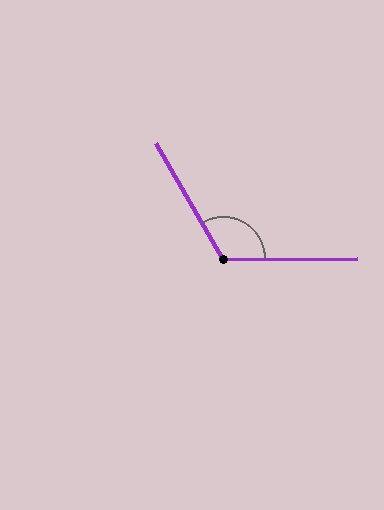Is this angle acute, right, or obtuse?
It is obtuse.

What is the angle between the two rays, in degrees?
Approximately 120 degrees.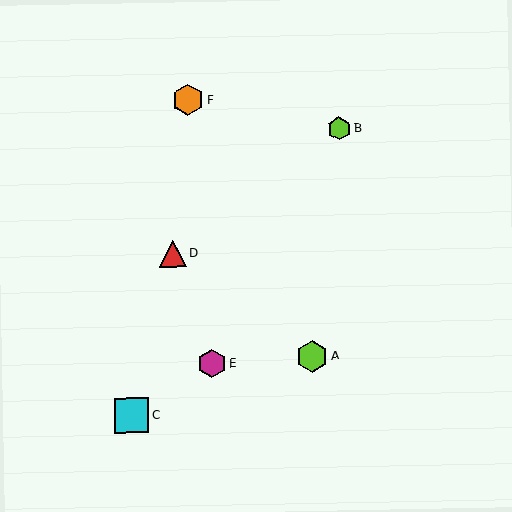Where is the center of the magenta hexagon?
The center of the magenta hexagon is at (212, 364).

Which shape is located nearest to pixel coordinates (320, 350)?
The lime hexagon (labeled A) at (312, 356) is nearest to that location.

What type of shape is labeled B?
Shape B is a lime hexagon.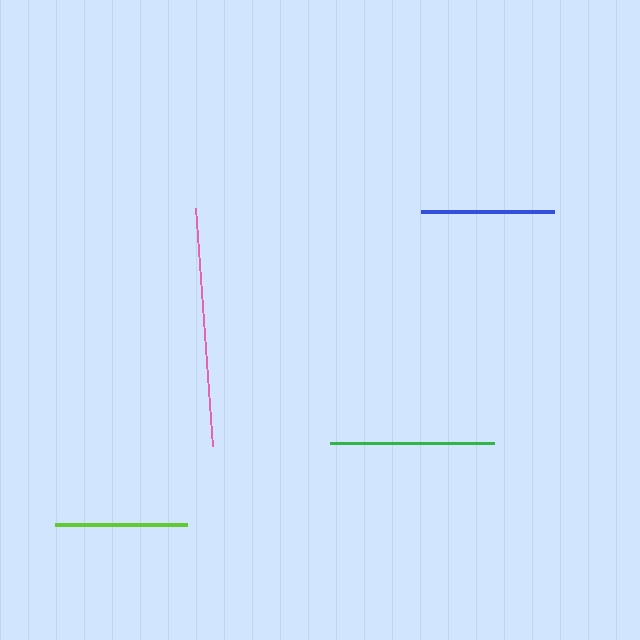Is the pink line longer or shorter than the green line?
The pink line is longer than the green line.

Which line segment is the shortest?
The lime line is the shortest at approximately 131 pixels.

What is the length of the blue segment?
The blue segment is approximately 133 pixels long.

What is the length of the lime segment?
The lime segment is approximately 131 pixels long.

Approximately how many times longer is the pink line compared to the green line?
The pink line is approximately 1.5 times the length of the green line.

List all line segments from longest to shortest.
From longest to shortest: pink, green, blue, lime.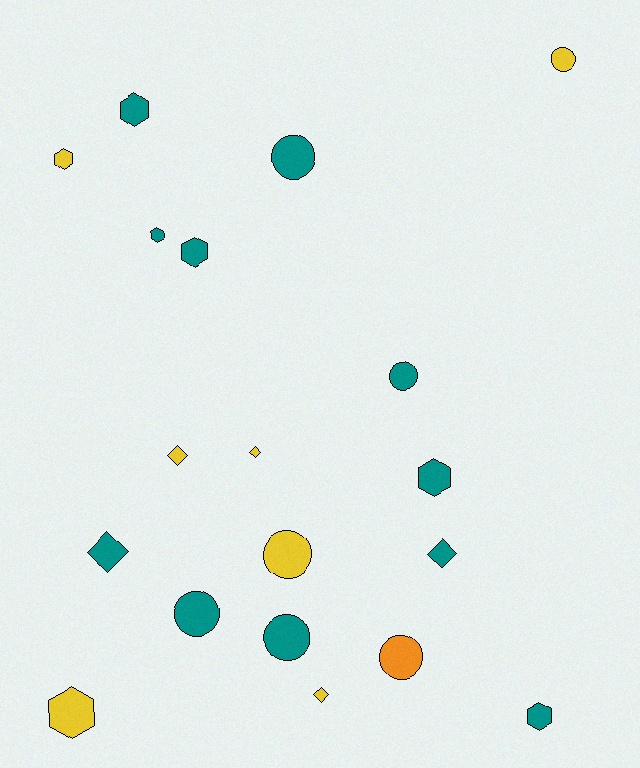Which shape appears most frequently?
Circle, with 7 objects.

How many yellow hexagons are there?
There are 2 yellow hexagons.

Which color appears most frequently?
Teal, with 11 objects.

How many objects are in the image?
There are 19 objects.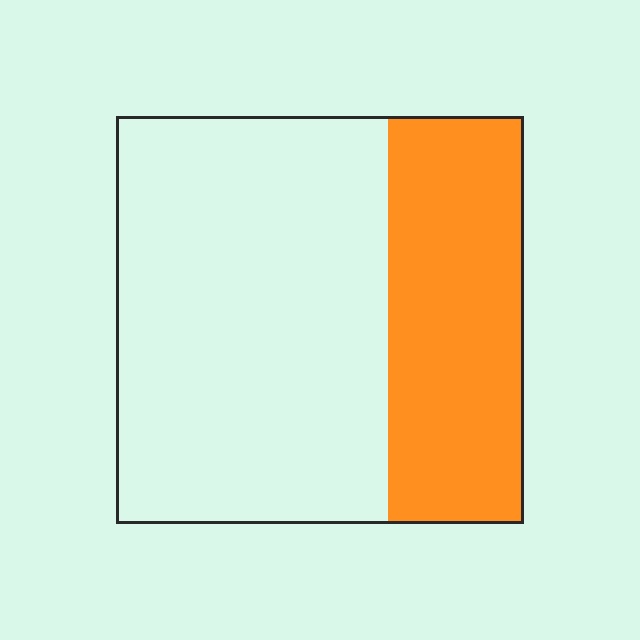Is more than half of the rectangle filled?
No.